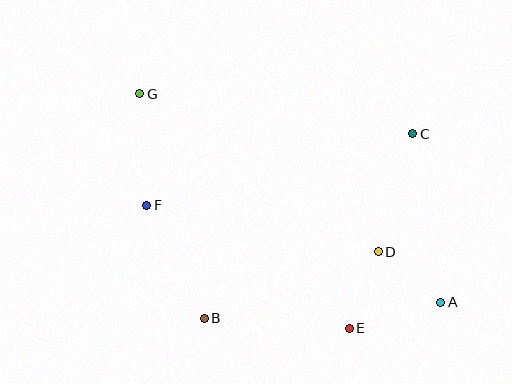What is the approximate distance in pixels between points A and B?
The distance between A and B is approximately 237 pixels.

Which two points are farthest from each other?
Points A and G are farthest from each other.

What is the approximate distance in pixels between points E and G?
The distance between E and G is approximately 314 pixels.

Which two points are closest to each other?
Points A and D are closest to each other.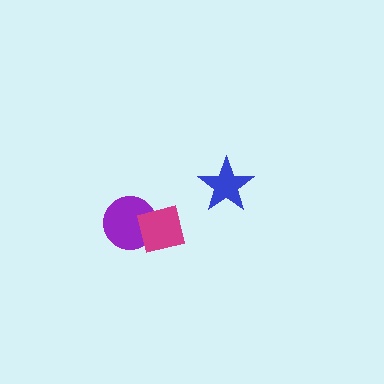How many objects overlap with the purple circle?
1 object overlaps with the purple circle.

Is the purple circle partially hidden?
Yes, it is partially covered by another shape.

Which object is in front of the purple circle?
The magenta square is in front of the purple circle.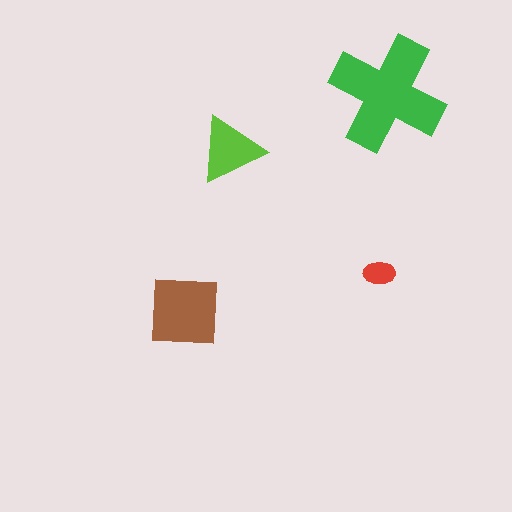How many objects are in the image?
There are 4 objects in the image.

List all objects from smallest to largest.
The red ellipse, the lime triangle, the brown square, the green cross.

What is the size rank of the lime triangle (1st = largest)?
3rd.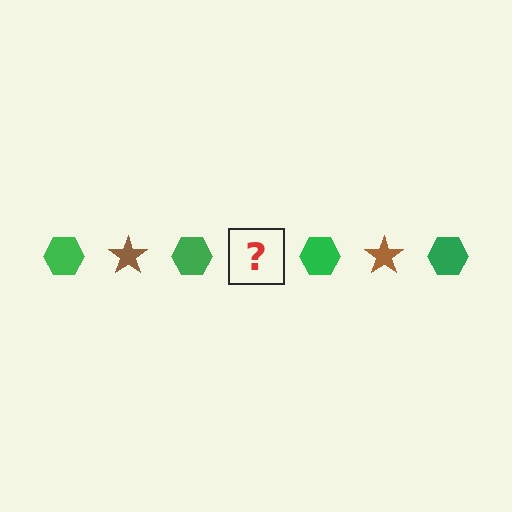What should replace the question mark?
The question mark should be replaced with a brown star.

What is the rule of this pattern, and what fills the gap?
The rule is that the pattern alternates between green hexagon and brown star. The gap should be filled with a brown star.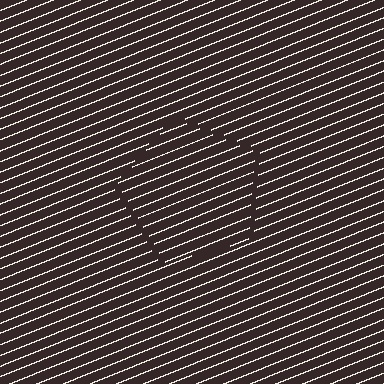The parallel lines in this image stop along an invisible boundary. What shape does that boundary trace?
An illusory pentagon. The interior of the shape contains the same grating, shifted by half a period — the contour is defined by the phase discontinuity where line-ends from the inner and outer gratings abut.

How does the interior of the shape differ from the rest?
The interior of the shape contains the same grating, shifted by half a period — the contour is defined by the phase discontinuity where line-ends from the inner and outer gratings abut.